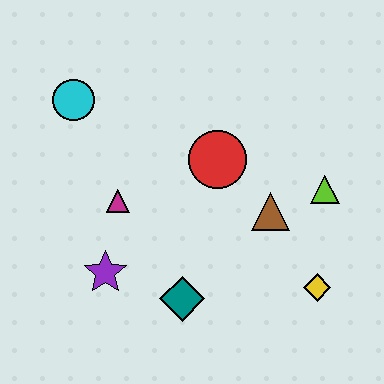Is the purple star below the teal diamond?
No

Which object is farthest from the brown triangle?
The cyan circle is farthest from the brown triangle.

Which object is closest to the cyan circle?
The magenta triangle is closest to the cyan circle.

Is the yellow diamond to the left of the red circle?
No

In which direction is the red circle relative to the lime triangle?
The red circle is to the left of the lime triangle.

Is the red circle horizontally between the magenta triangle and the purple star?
No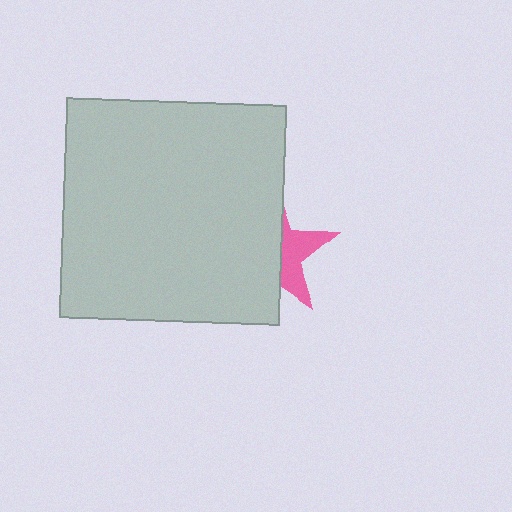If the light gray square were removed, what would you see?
You would see the complete pink star.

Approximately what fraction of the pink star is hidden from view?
Roughly 62% of the pink star is hidden behind the light gray square.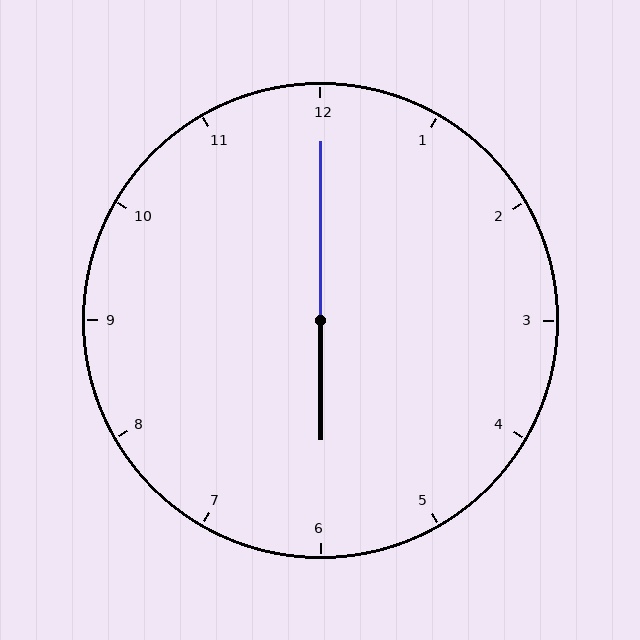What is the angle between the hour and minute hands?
Approximately 180 degrees.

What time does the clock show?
6:00.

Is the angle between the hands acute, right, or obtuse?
It is obtuse.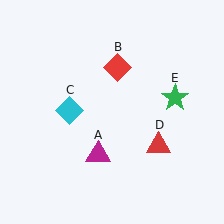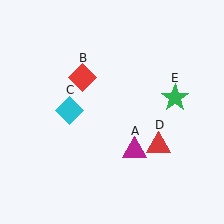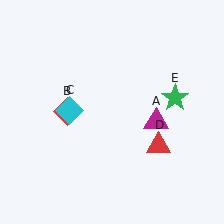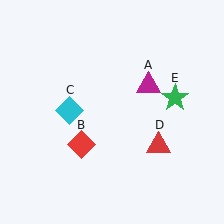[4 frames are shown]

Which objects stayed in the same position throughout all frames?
Cyan diamond (object C) and red triangle (object D) and green star (object E) remained stationary.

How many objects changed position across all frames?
2 objects changed position: magenta triangle (object A), red diamond (object B).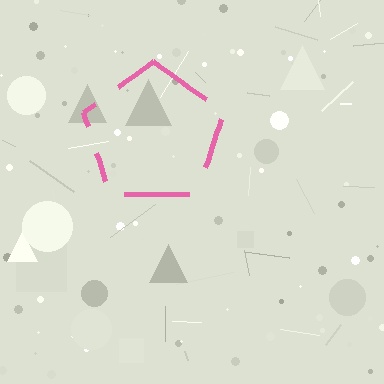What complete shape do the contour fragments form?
The contour fragments form a pentagon.